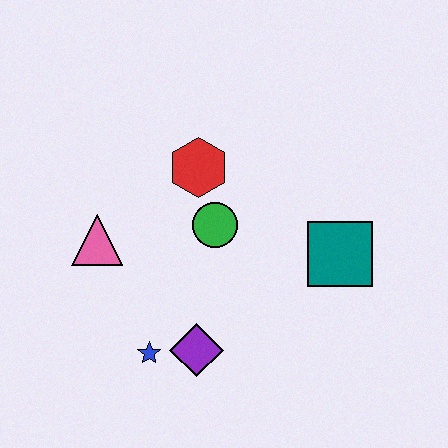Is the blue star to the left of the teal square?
Yes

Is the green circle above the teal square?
Yes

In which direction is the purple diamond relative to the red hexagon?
The purple diamond is below the red hexagon.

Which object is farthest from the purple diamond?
The red hexagon is farthest from the purple diamond.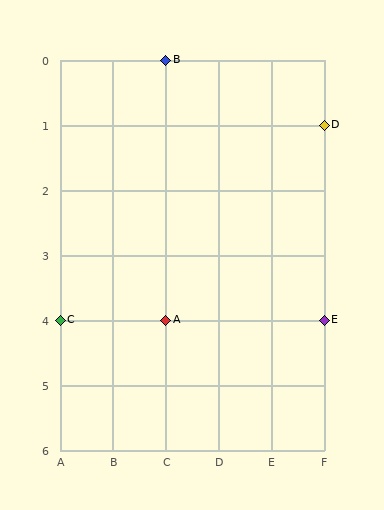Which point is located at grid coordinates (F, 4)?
Point E is at (F, 4).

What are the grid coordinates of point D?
Point D is at grid coordinates (F, 1).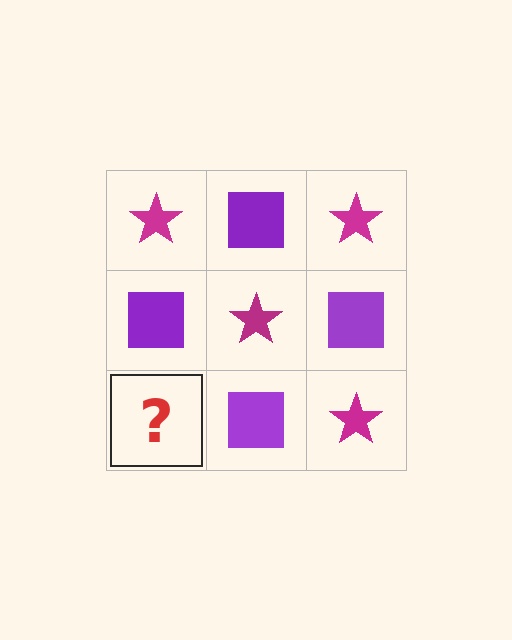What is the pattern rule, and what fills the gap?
The rule is that it alternates magenta star and purple square in a checkerboard pattern. The gap should be filled with a magenta star.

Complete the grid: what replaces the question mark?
The question mark should be replaced with a magenta star.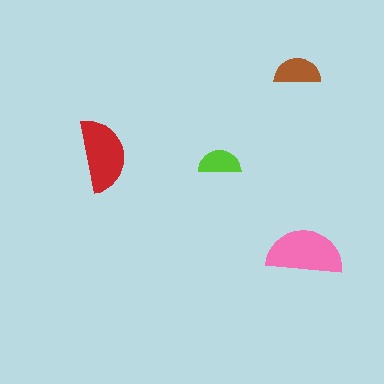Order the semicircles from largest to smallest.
the pink one, the red one, the brown one, the lime one.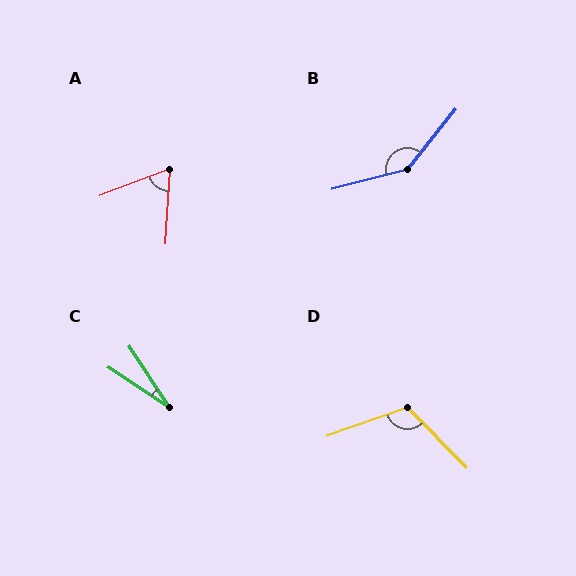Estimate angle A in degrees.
Approximately 66 degrees.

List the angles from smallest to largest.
C (24°), A (66°), D (115°), B (143°).